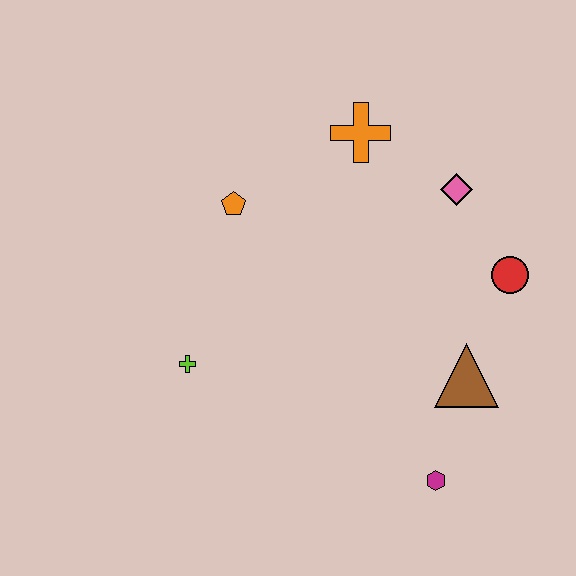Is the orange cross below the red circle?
No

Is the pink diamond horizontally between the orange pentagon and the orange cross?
No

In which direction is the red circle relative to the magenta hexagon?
The red circle is above the magenta hexagon.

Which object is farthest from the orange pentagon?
The magenta hexagon is farthest from the orange pentagon.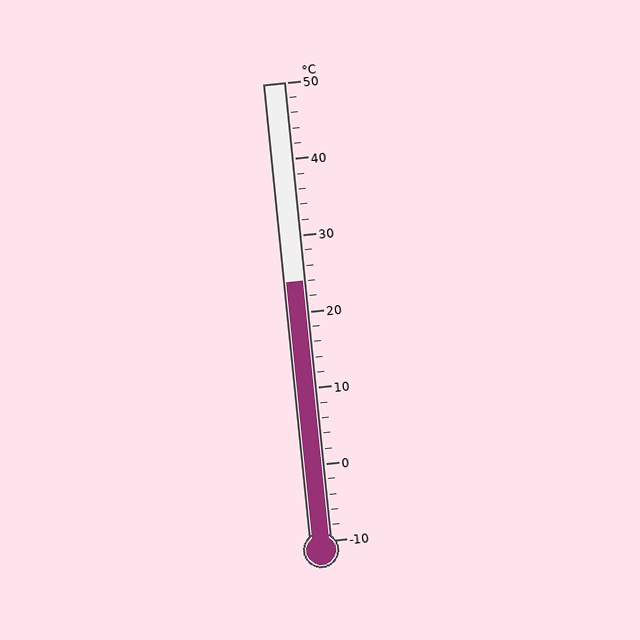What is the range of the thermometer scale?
The thermometer scale ranges from -10°C to 50°C.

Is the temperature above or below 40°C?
The temperature is below 40°C.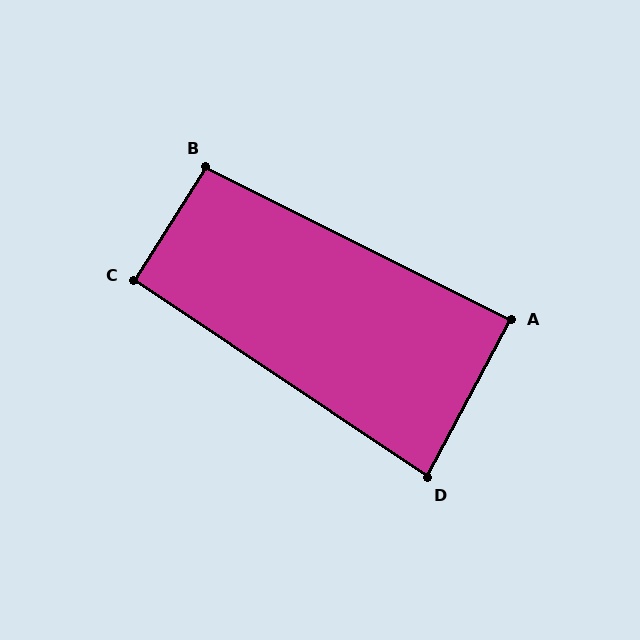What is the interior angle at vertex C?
Approximately 91 degrees (approximately right).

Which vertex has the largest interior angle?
B, at approximately 96 degrees.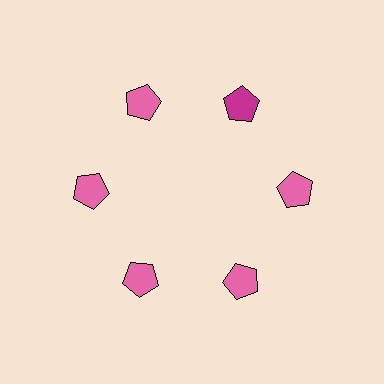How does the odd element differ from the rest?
It has a different color: magenta instead of pink.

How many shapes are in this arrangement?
There are 6 shapes arranged in a ring pattern.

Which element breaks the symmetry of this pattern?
The magenta pentagon at roughly the 1 o'clock position breaks the symmetry. All other shapes are pink pentagons.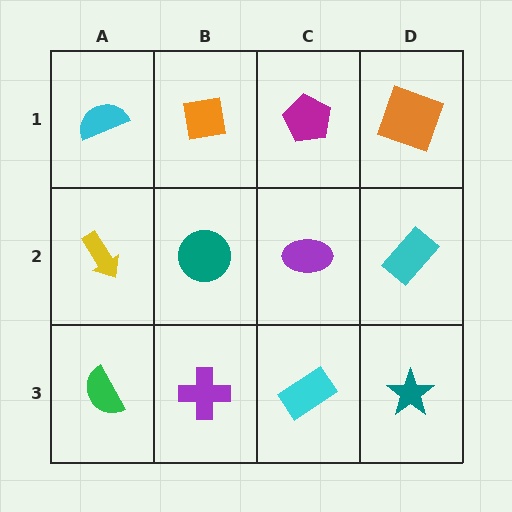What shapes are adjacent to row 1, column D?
A cyan rectangle (row 2, column D), a magenta pentagon (row 1, column C).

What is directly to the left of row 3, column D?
A cyan rectangle.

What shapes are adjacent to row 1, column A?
A yellow arrow (row 2, column A), an orange square (row 1, column B).